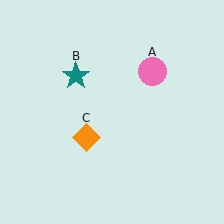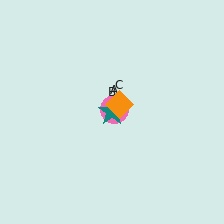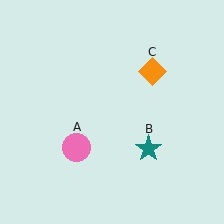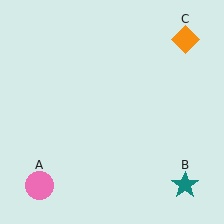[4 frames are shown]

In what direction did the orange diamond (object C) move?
The orange diamond (object C) moved up and to the right.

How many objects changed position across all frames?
3 objects changed position: pink circle (object A), teal star (object B), orange diamond (object C).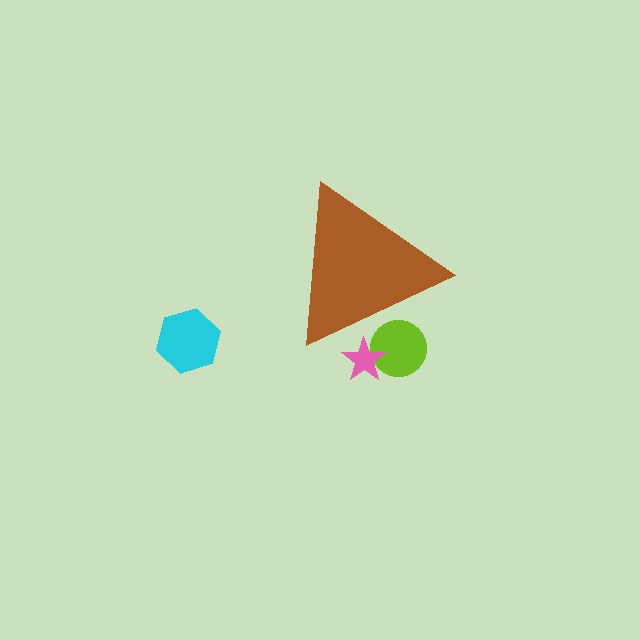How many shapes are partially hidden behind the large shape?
2 shapes are partially hidden.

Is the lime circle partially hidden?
Yes, the lime circle is partially hidden behind the brown triangle.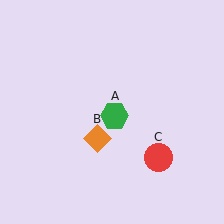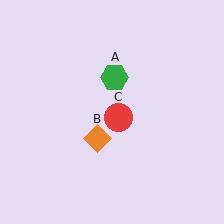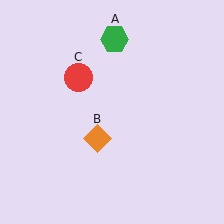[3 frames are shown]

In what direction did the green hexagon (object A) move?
The green hexagon (object A) moved up.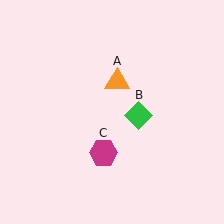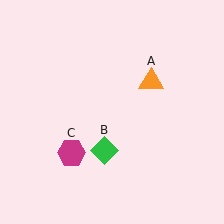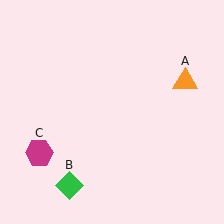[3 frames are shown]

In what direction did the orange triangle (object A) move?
The orange triangle (object A) moved right.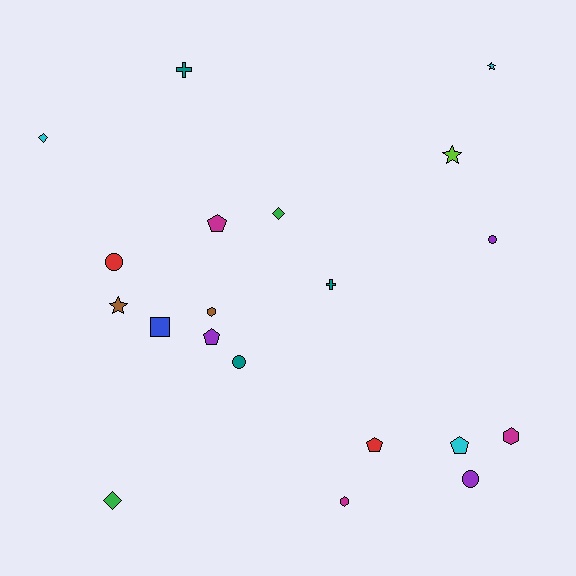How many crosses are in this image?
There are 2 crosses.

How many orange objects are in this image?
There are no orange objects.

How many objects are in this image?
There are 20 objects.